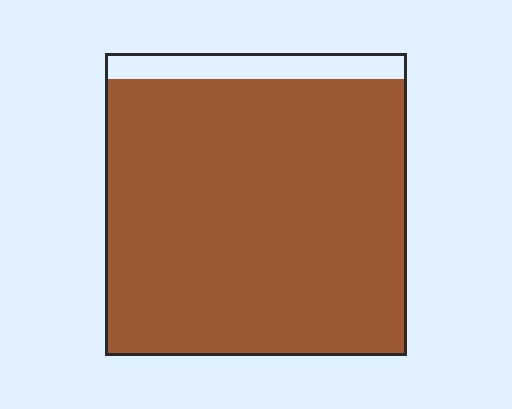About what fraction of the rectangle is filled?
About nine tenths (9/10).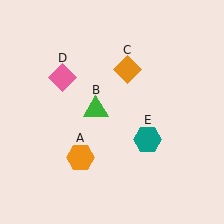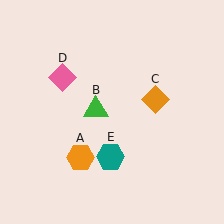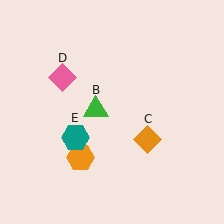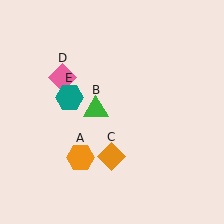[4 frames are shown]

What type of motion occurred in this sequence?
The orange diamond (object C), teal hexagon (object E) rotated clockwise around the center of the scene.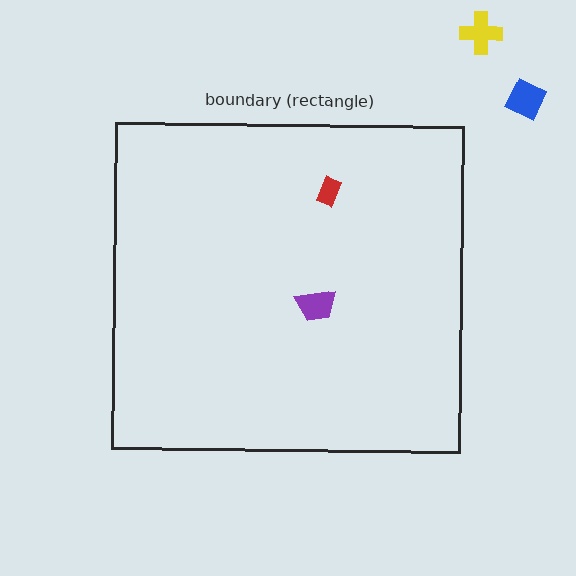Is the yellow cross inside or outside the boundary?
Outside.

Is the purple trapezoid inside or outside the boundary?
Inside.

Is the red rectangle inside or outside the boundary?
Inside.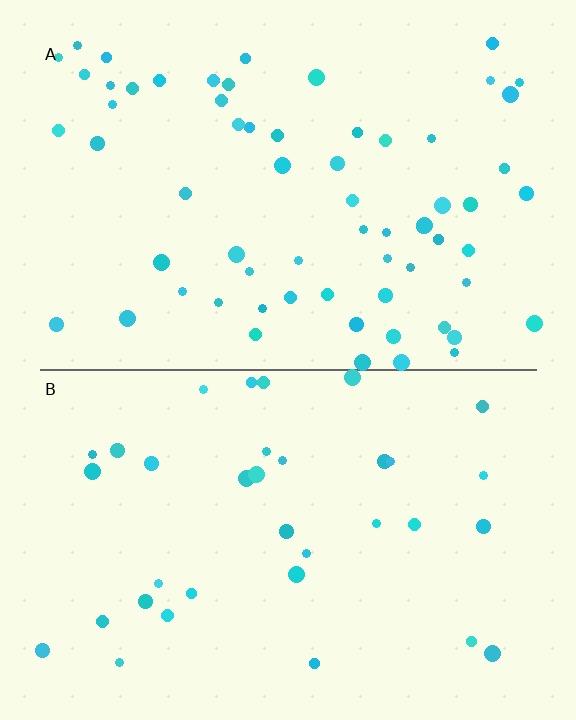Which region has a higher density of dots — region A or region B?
A (the top).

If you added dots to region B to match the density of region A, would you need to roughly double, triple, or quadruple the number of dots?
Approximately double.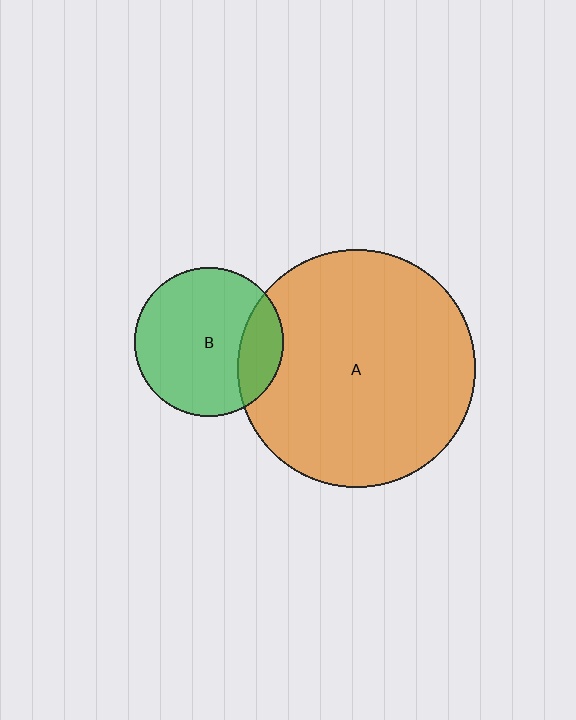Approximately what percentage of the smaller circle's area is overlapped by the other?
Approximately 20%.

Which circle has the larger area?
Circle A (orange).